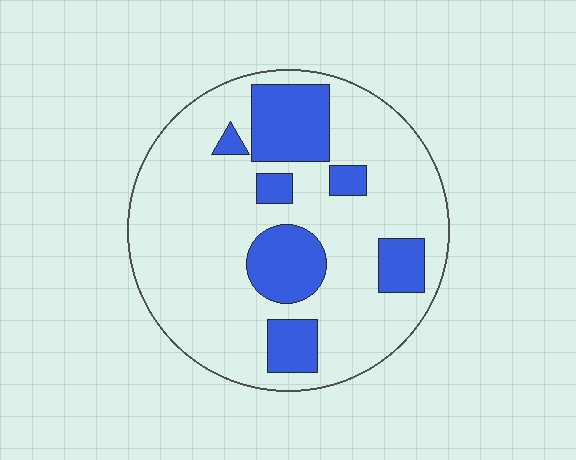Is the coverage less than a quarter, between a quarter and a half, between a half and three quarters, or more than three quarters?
Less than a quarter.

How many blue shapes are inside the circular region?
7.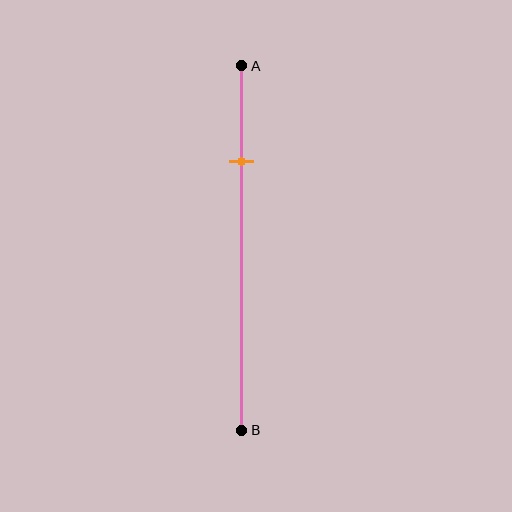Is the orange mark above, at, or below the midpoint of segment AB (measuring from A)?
The orange mark is above the midpoint of segment AB.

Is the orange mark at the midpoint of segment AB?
No, the mark is at about 25% from A, not at the 50% midpoint.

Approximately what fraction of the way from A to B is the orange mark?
The orange mark is approximately 25% of the way from A to B.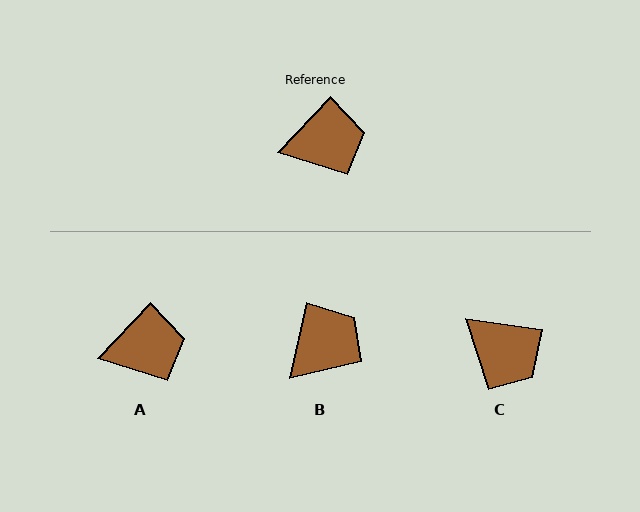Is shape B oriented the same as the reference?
No, it is off by about 31 degrees.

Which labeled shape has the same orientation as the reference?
A.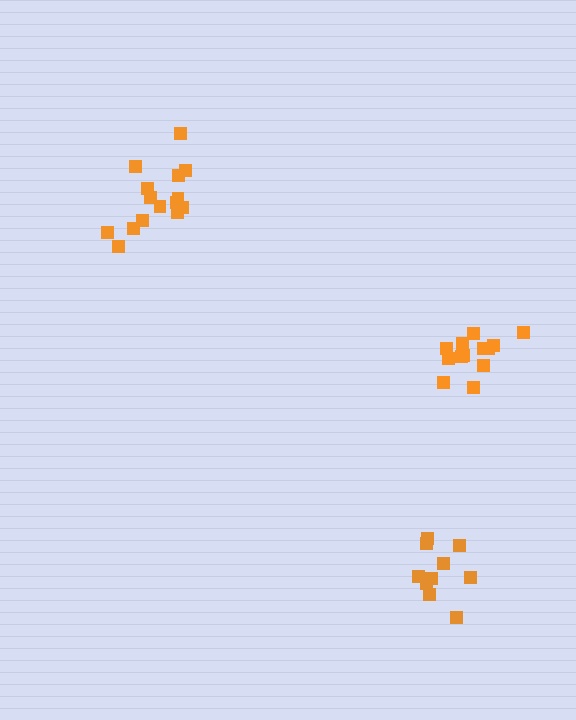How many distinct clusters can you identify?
There are 3 distinct clusters.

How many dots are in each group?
Group 1: 10 dots, Group 2: 15 dots, Group 3: 13 dots (38 total).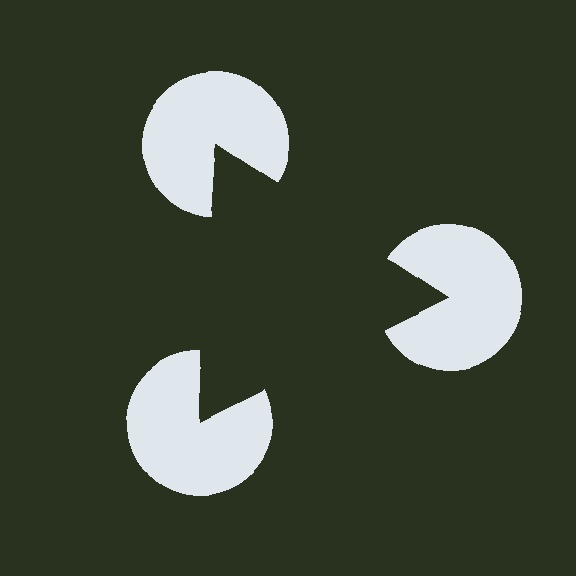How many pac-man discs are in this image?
There are 3 — one at each vertex of the illusory triangle.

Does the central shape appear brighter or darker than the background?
It typically appears slightly darker than the background, even though no actual brightness change is drawn.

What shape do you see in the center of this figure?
An illusory triangle — its edges are inferred from the aligned wedge cuts in the pac-man discs, not physically drawn.